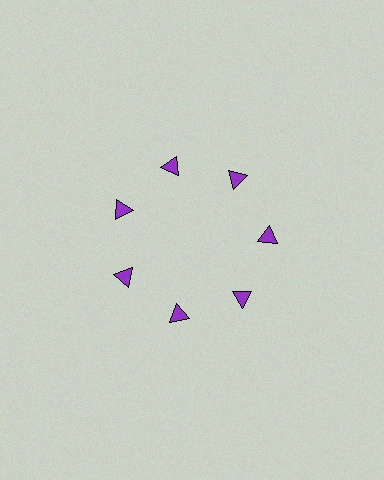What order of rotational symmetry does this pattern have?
This pattern has 7-fold rotational symmetry.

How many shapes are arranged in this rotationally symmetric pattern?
There are 7 shapes, arranged in 7 groups of 1.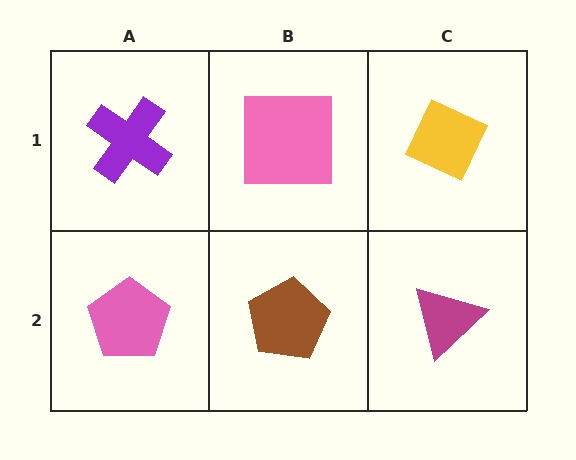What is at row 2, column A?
A pink pentagon.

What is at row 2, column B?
A brown pentagon.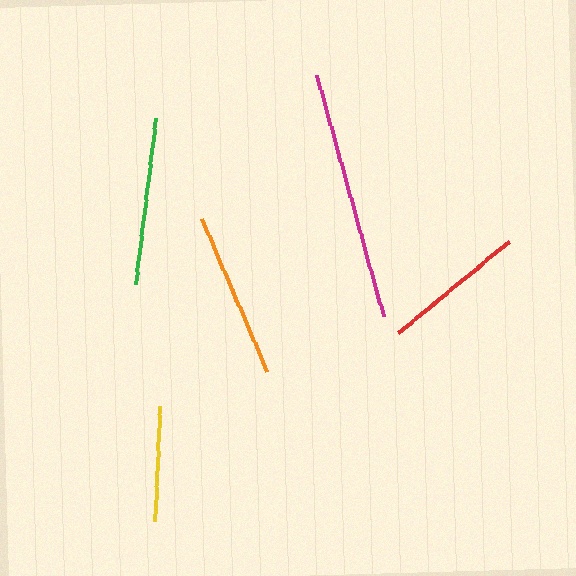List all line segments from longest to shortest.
From longest to shortest: magenta, green, orange, red, yellow.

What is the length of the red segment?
The red segment is approximately 143 pixels long.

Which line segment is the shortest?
The yellow line is the shortest at approximately 115 pixels.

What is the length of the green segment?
The green segment is approximately 168 pixels long.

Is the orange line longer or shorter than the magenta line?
The magenta line is longer than the orange line.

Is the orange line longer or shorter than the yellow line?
The orange line is longer than the yellow line.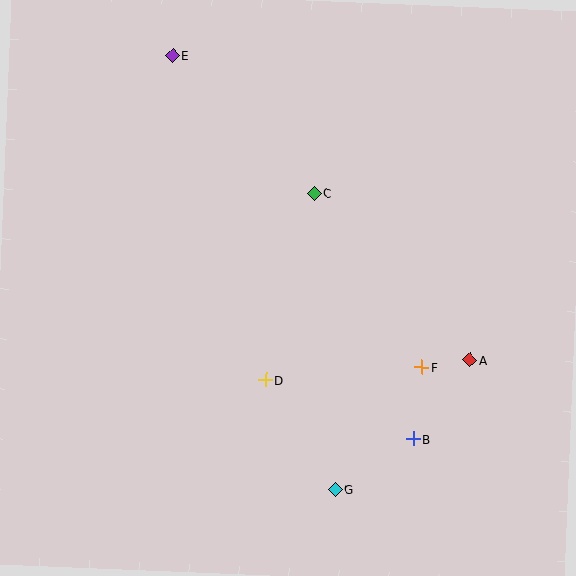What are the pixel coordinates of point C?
Point C is at (314, 193).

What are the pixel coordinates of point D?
Point D is at (265, 380).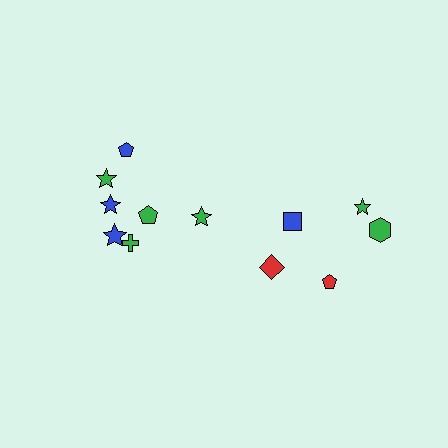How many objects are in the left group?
There are 7 objects.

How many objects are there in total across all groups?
There are 12 objects.